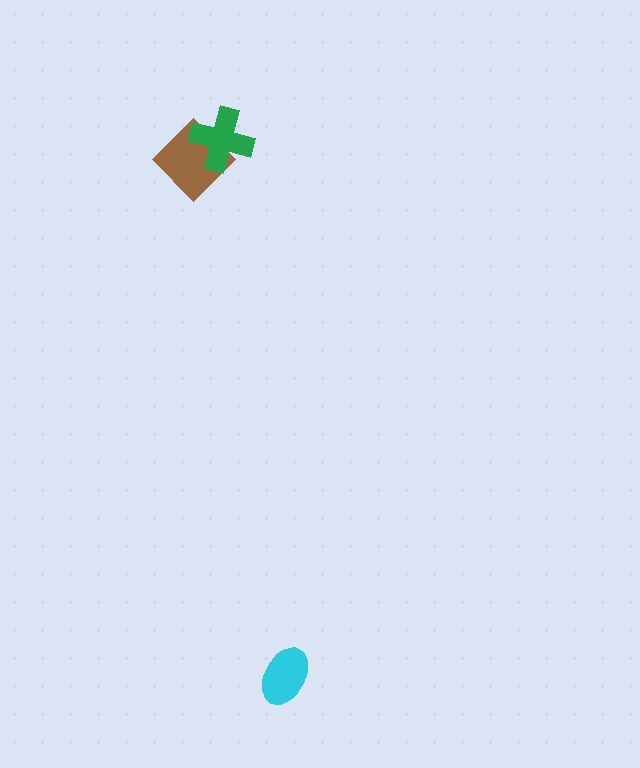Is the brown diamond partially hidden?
Yes, it is partially covered by another shape.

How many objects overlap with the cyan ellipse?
0 objects overlap with the cyan ellipse.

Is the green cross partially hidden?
No, no other shape covers it.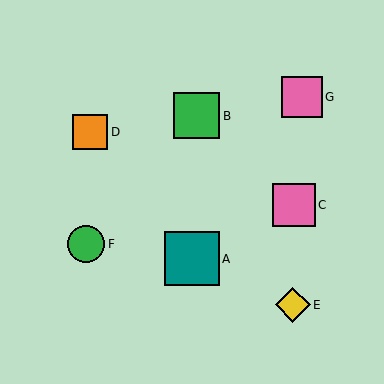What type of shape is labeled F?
Shape F is a green circle.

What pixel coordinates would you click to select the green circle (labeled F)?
Click at (86, 244) to select the green circle F.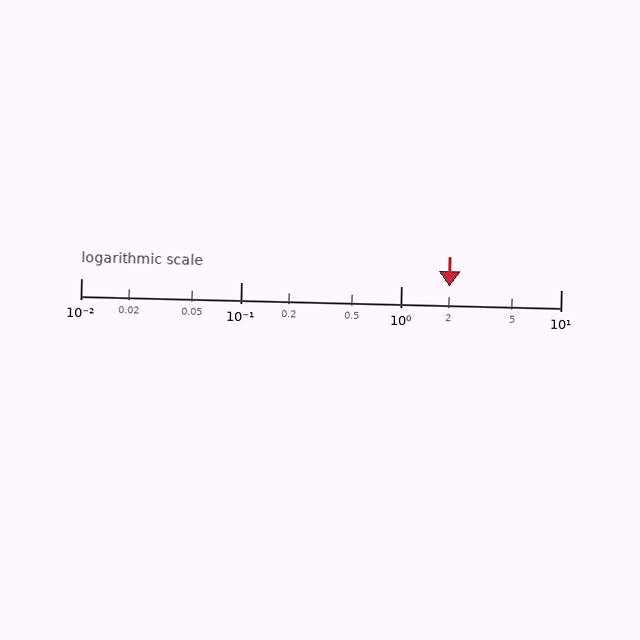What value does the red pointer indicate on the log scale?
The pointer indicates approximately 2.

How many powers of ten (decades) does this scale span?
The scale spans 3 decades, from 0.01 to 10.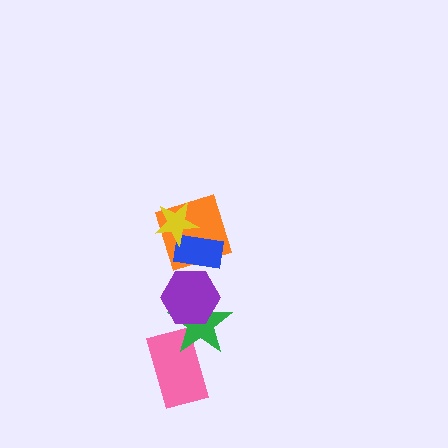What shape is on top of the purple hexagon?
The orange square is on top of the purple hexagon.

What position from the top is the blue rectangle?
The blue rectangle is 2nd from the top.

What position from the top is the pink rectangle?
The pink rectangle is 6th from the top.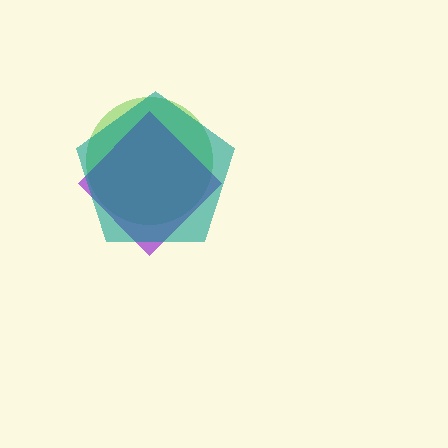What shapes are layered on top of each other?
The layered shapes are: a lime circle, a purple diamond, a teal pentagon.